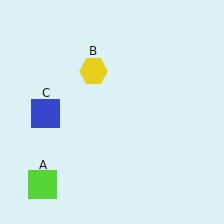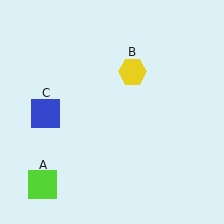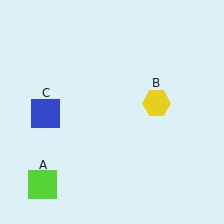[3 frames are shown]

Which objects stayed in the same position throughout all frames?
Lime square (object A) and blue square (object C) remained stationary.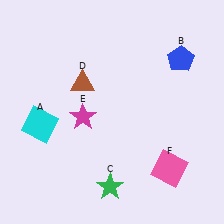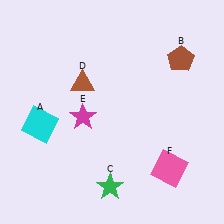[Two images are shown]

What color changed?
The pentagon (B) changed from blue in Image 1 to brown in Image 2.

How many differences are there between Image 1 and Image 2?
There is 1 difference between the two images.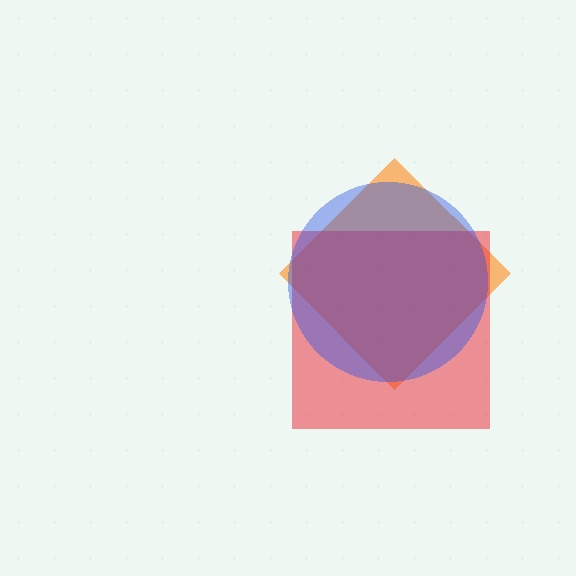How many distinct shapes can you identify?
There are 3 distinct shapes: an orange diamond, a red square, a blue circle.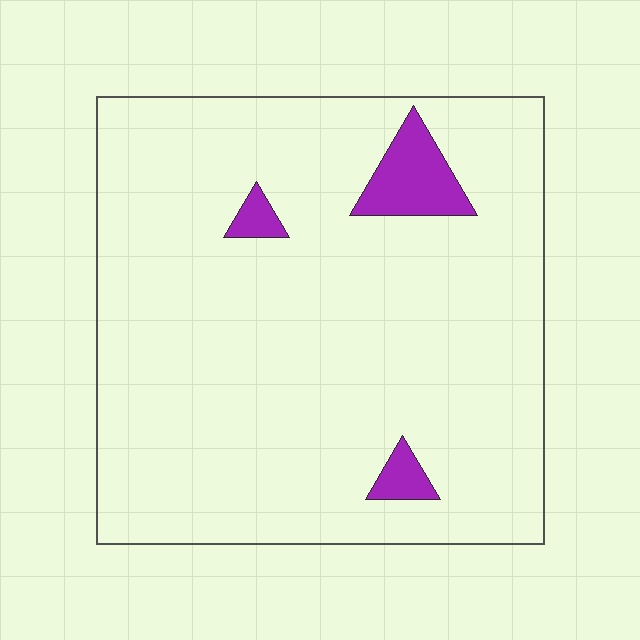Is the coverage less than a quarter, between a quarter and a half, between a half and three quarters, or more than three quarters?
Less than a quarter.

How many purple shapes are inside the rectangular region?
3.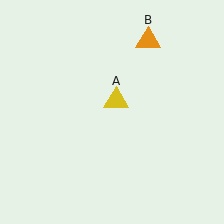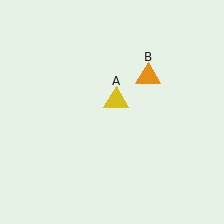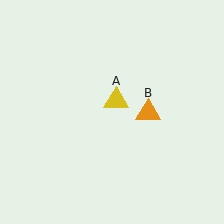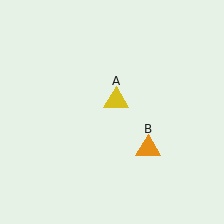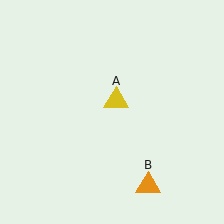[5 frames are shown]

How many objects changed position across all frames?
1 object changed position: orange triangle (object B).